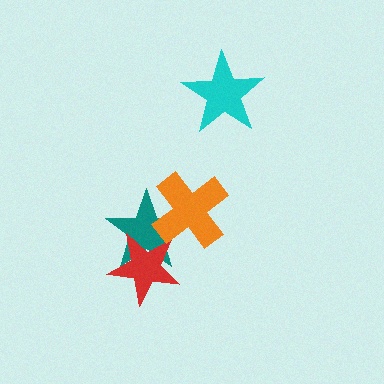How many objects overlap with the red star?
1 object overlaps with the red star.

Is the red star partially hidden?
No, no other shape covers it.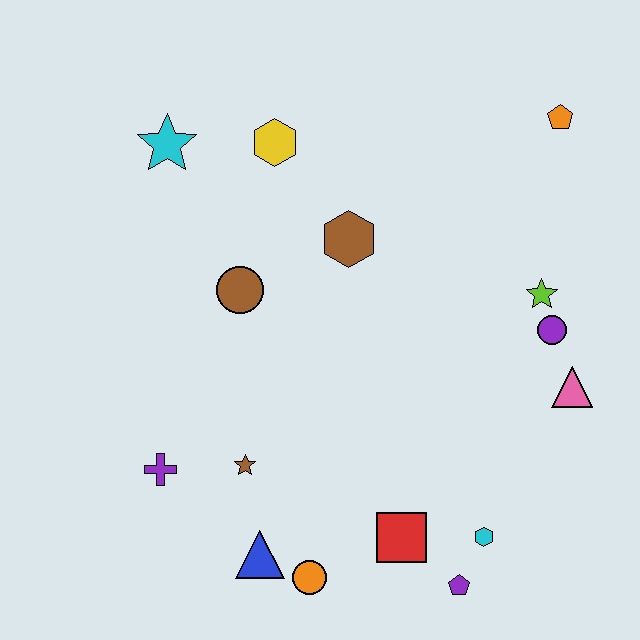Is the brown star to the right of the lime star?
No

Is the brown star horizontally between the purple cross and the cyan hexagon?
Yes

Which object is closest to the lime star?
The purple circle is closest to the lime star.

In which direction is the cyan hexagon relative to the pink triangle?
The cyan hexagon is below the pink triangle.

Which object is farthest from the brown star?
The orange pentagon is farthest from the brown star.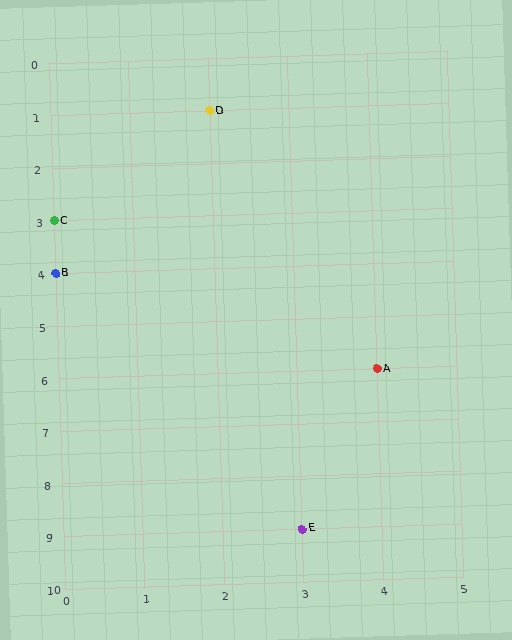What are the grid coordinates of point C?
Point C is at grid coordinates (0, 3).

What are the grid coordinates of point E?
Point E is at grid coordinates (3, 9).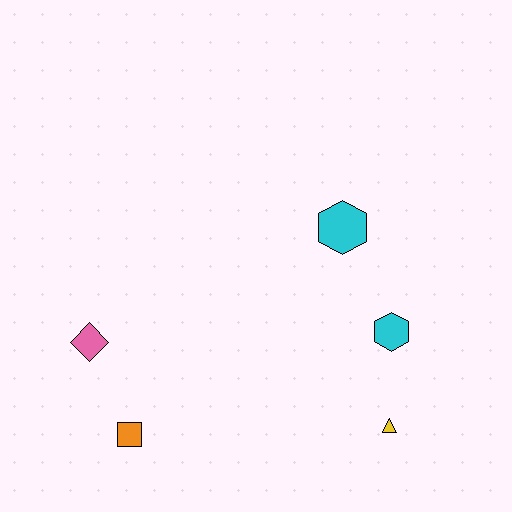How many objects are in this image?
There are 5 objects.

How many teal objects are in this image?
There are no teal objects.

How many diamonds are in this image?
There is 1 diamond.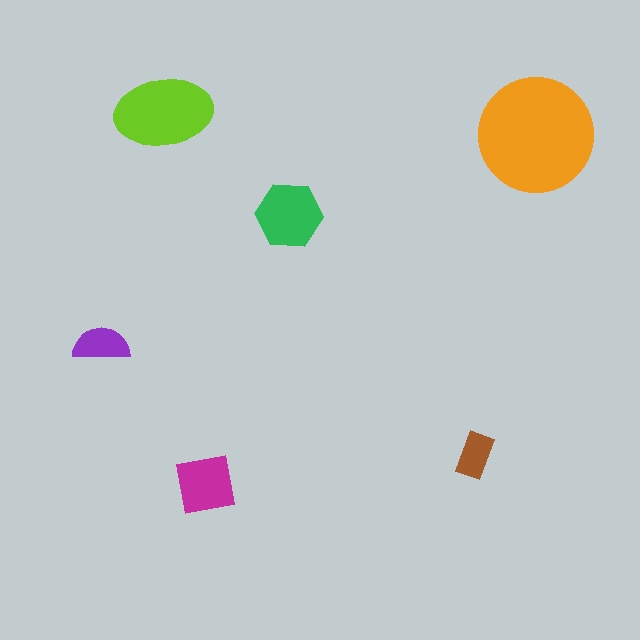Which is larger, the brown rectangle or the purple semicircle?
The purple semicircle.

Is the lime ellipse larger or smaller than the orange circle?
Smaller.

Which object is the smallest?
The brown rectangle.